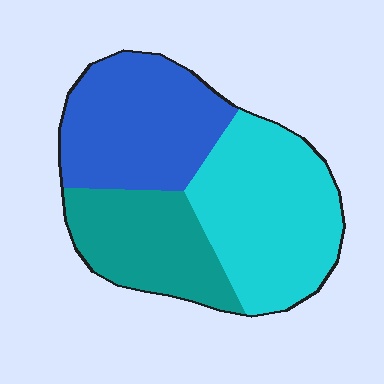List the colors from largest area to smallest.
From largest to smallest: cyan, blue, teal.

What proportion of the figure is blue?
Blue takes up between a third and a half of the figure.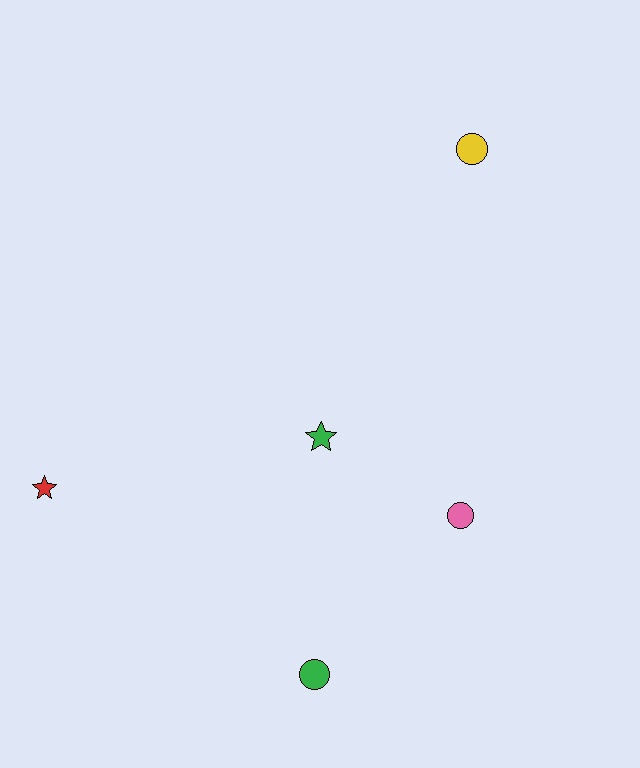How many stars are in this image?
There are 2 stars.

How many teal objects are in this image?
There are no teal objects.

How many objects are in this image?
There are 5 objects.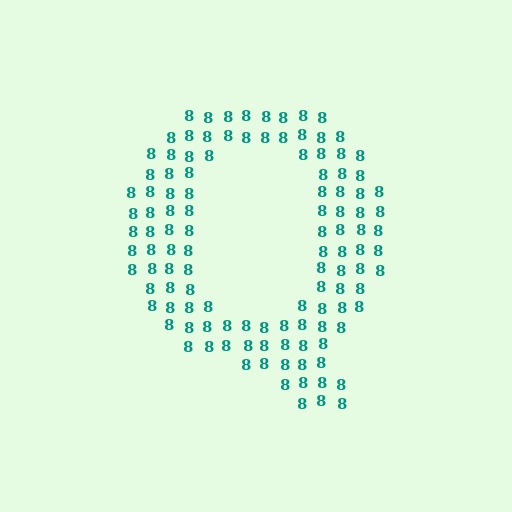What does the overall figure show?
The overall figure shows the letter Q.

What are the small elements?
The small elements are digit 8's.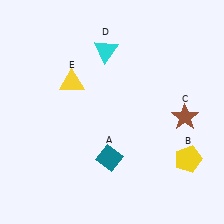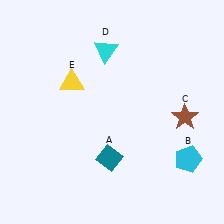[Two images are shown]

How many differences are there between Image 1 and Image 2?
There is 1 difference between the two images.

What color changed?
The pentagon (B) changed from yellow in Image 1 to cyan in Image 2.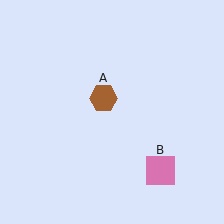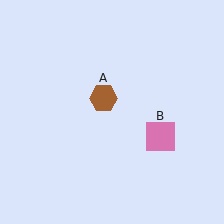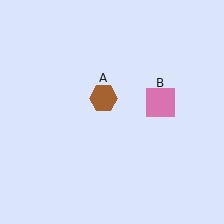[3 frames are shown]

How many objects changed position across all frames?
1 object changed position: pink square (object B).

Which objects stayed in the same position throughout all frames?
Brown hexagon (object A) remained stationary.